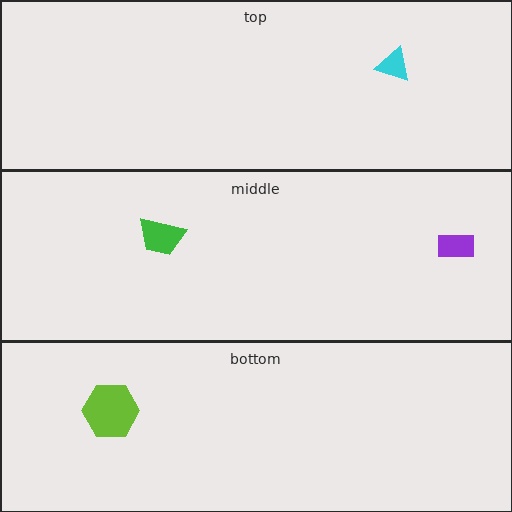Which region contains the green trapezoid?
The middle region.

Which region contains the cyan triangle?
The top region.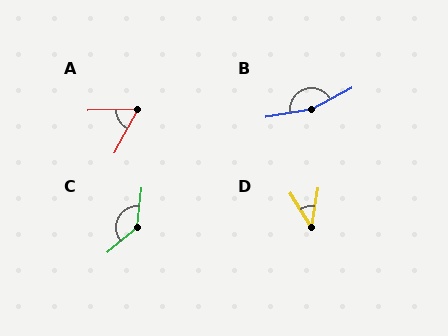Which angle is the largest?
B, at approximately 161 degrees.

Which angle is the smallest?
D, at approximately 40 degrees.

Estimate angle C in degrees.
Approximately 136 degrees.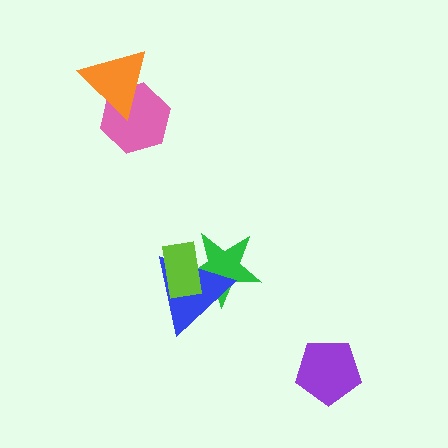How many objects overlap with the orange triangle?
1 object overlaps with the orange triangle.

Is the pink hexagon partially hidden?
Yes, it is partially covered by another shape.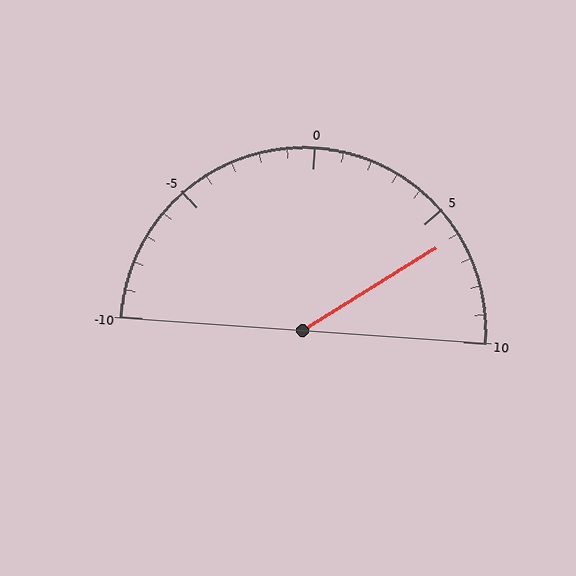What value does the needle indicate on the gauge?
The needle indicates approximately 6.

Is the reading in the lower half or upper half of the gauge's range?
The reading is in the upper half of the range (-10 to 10).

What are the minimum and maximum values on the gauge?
The gauge ranges from -10 to 10.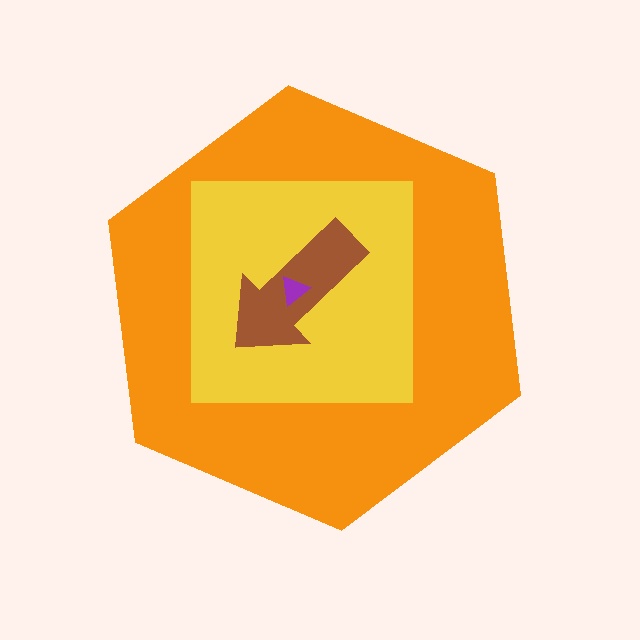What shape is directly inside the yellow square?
The brown arrow.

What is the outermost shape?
The orange hexagon.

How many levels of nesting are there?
4.